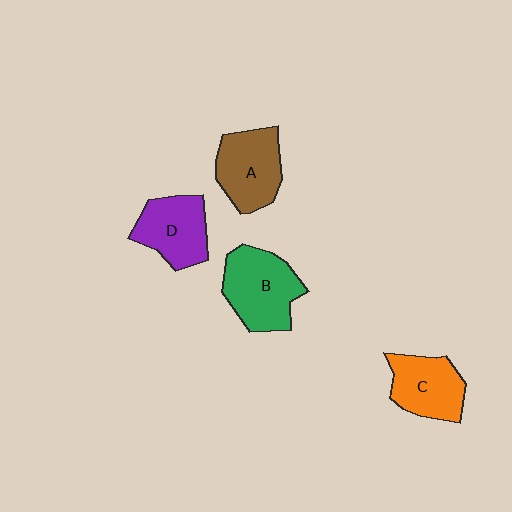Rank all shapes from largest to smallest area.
From largest to smallest: B (green), A (brown), D (purple), C (orange).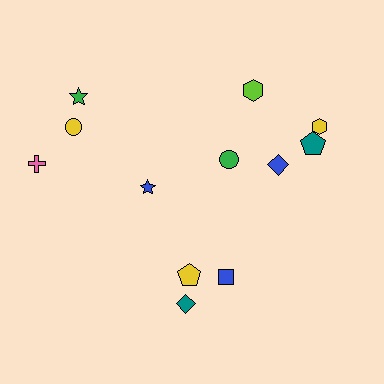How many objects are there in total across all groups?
There are 12 objects.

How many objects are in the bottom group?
There are 4 objects.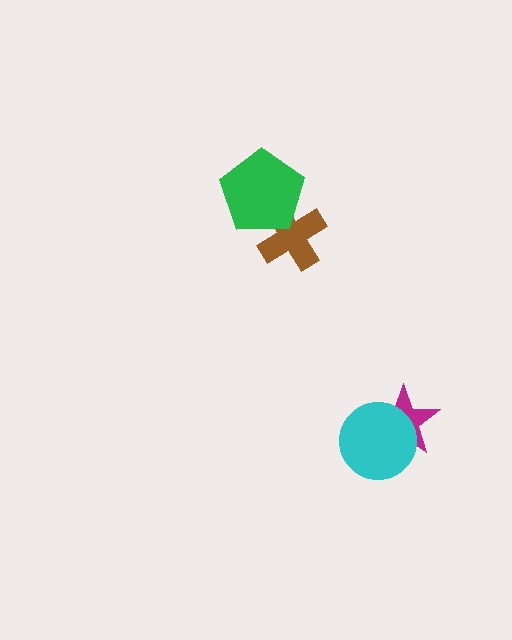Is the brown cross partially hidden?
Yes, it is partially covered by another shape.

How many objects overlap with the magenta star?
1 object overlaps with the magenta star.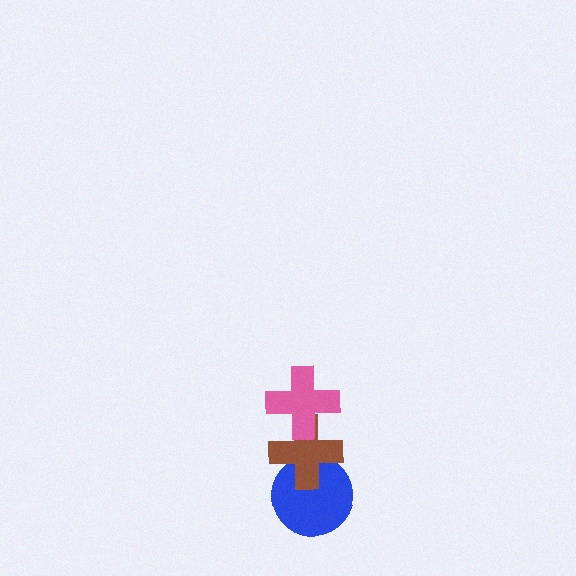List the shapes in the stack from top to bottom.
From top to bottom: the pink cross, the brown cross, the blue circle.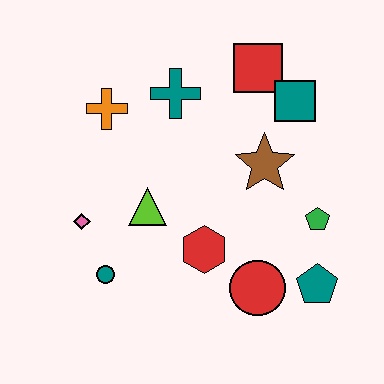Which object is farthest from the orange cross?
The teal pentagon is farthest from the orange cross.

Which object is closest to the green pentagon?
The teal pentagon is closest to the green pentagon.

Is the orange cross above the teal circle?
Yes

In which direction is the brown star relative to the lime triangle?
The brown star is to the right of the lime triangle.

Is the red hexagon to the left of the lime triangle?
No